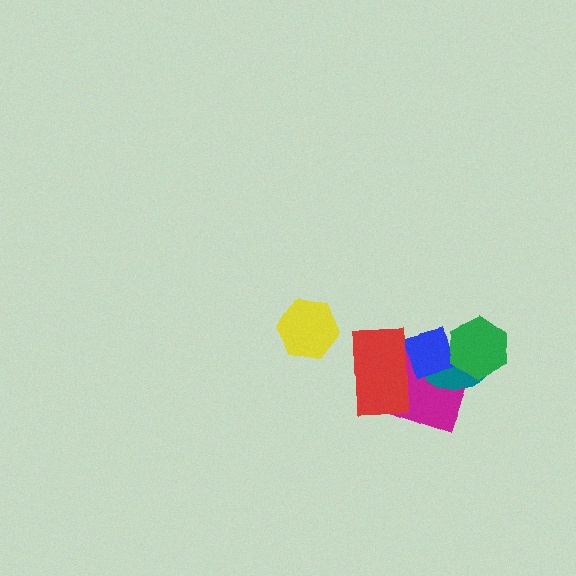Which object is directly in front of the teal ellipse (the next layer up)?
The blue diamond is directly in front of the teal ellipse.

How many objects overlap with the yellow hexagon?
0 objects overlap with the yellow hexagon.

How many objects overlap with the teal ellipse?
3 objects overlap with the teal ellipse.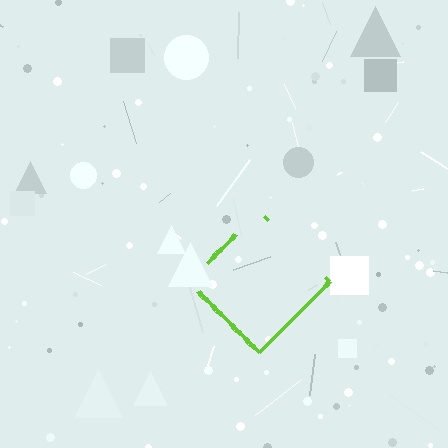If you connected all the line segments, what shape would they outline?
They would outline a diamond.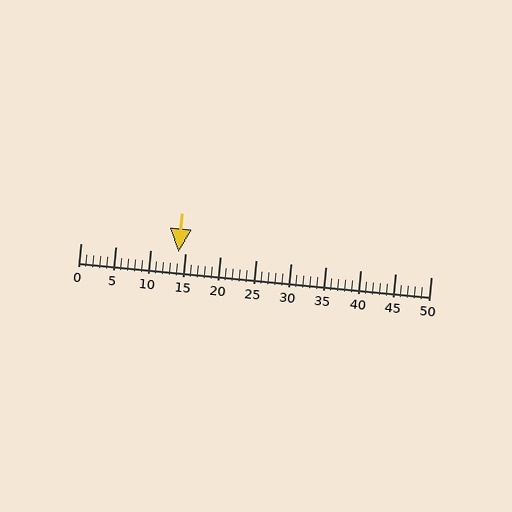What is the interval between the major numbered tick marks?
The major tick marks are spaced 5 units apart.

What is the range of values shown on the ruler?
The ruler shows values from 0 to 50.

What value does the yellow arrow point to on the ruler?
The yellow arrow points to approximately 14.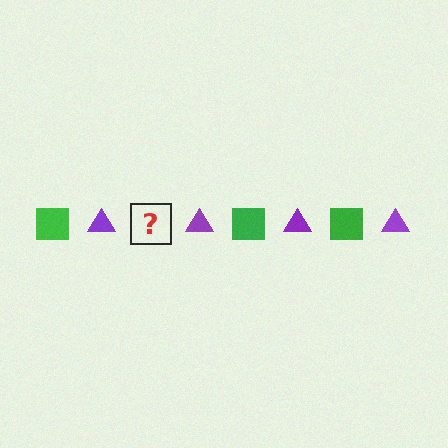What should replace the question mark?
The question mark should be replaced with a green square.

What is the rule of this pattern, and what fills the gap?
The rule is that the pattern alternates between green square and purple triangle. The gap should be filled with a green square.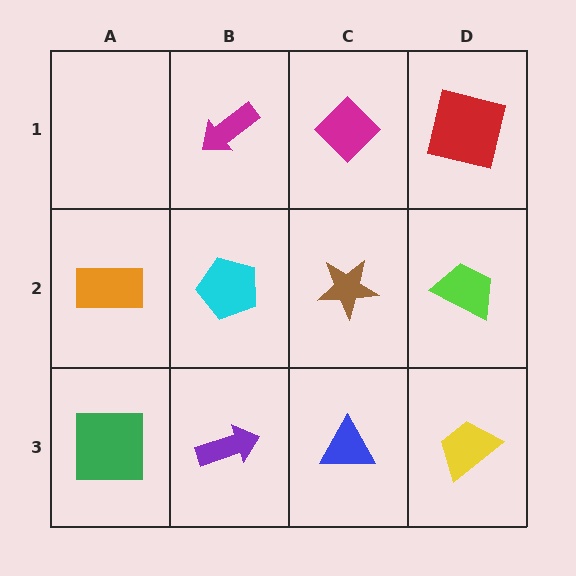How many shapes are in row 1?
3 shapes.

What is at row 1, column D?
A red square.